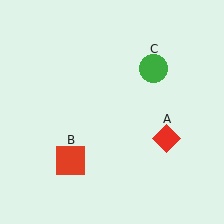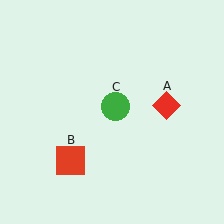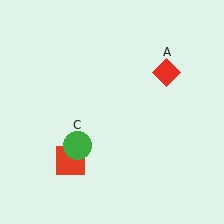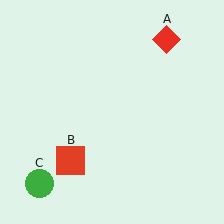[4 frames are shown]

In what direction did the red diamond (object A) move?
The red diamond (object A) moved up.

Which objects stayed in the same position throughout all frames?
Red square (object B) remained stationary.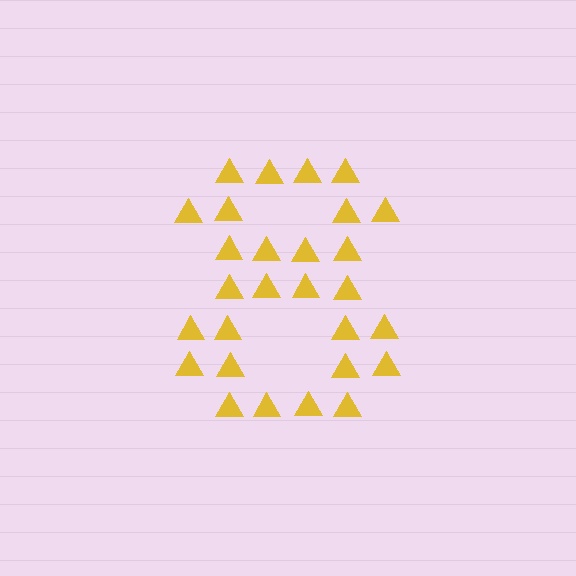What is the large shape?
The large shape is the digit 8.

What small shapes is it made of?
It is made of small triangles.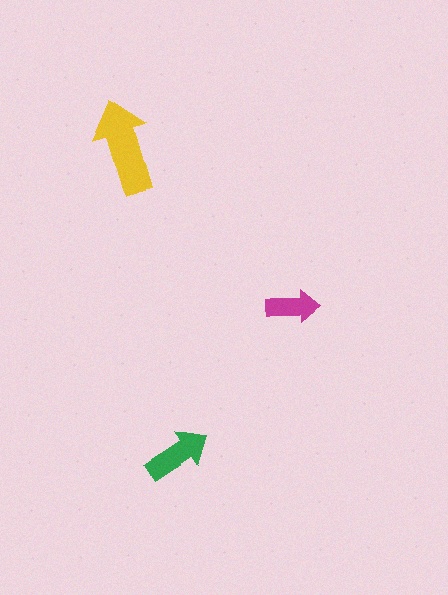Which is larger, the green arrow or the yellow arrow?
The yellow one.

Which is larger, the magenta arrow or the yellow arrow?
The yellow one.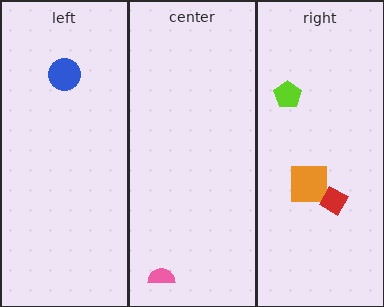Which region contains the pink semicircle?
The center region.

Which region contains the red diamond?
The right region.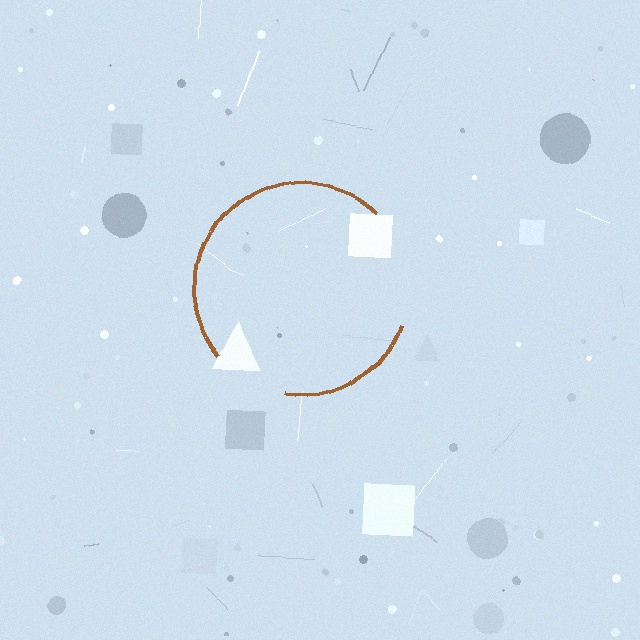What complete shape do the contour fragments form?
The contour fragments form a circle.